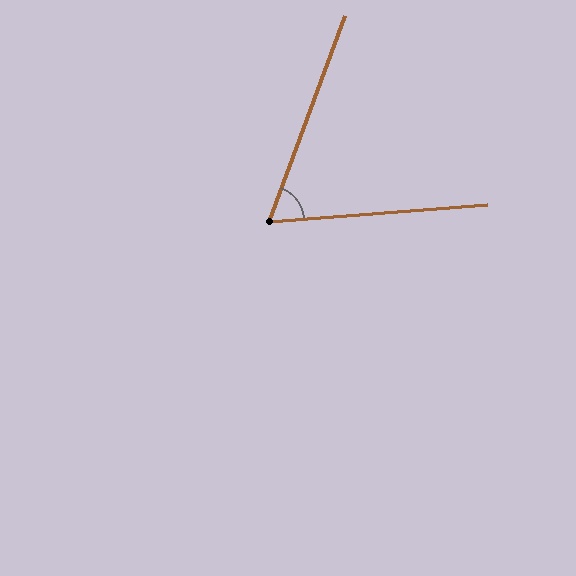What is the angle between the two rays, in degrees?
Approximately 65 degrees.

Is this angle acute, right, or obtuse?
It is acute.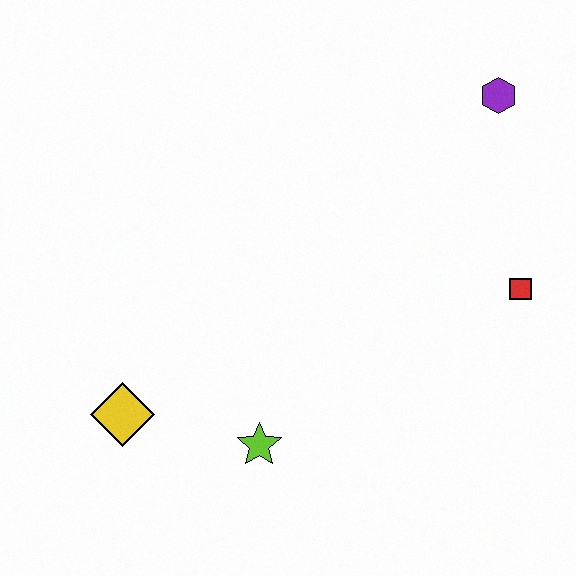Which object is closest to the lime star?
The yellow diamond is closest to the lime star.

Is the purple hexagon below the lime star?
No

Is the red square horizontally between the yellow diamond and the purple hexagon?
No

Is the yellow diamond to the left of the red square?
Yes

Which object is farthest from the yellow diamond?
The purple hexagon is farthest from the yellow diamond.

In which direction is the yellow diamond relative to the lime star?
The yellow diamond is to the left of the lime star.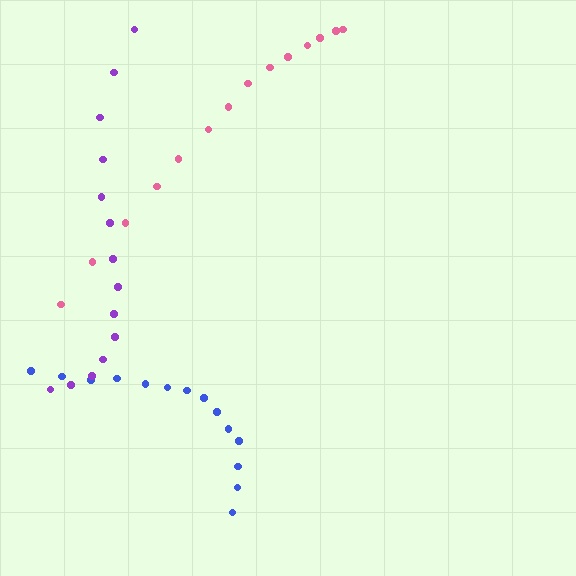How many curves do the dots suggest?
There are 3 distinct paths.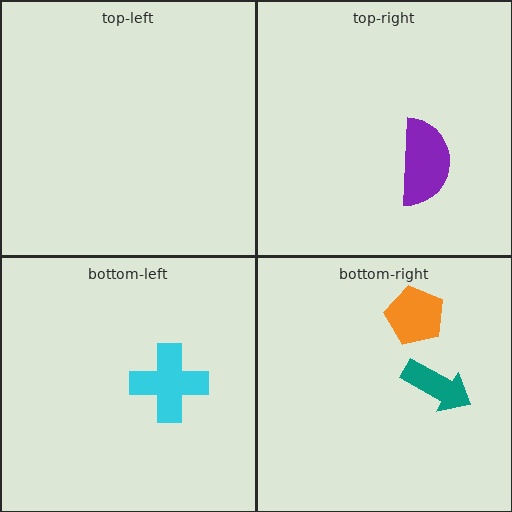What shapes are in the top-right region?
The purple semicircle.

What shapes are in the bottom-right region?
The teal arrow, the orange pentagon.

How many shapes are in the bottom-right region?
2.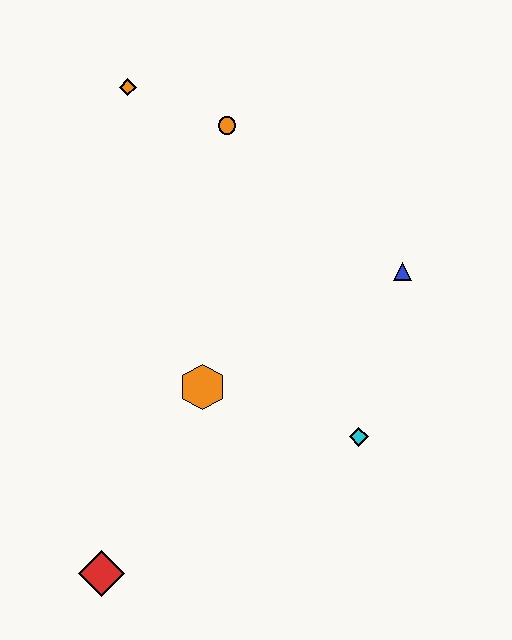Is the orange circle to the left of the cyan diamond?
Yes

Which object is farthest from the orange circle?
The red diamond is farthest from the orange circle.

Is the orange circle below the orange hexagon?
No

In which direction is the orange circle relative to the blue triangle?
The orange circle is to the left of the blue triangle.